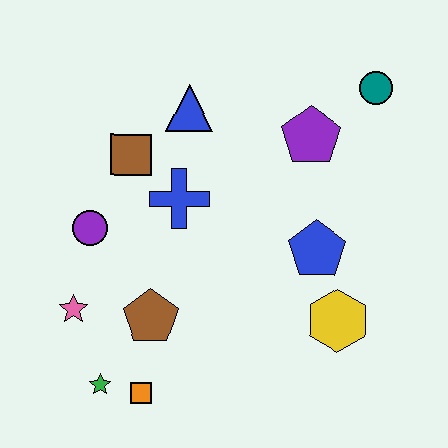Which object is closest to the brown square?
The blue cross is closest to the brown square.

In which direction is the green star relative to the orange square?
The green star is to the left of the orange square.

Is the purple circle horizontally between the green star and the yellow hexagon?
No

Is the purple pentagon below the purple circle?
No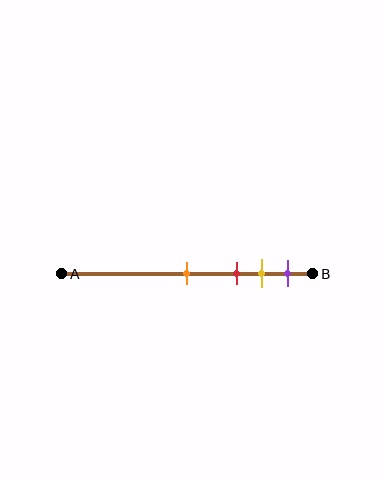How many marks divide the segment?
There are 4 marks dividing the segment.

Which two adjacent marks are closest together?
The yellow and purple marks are the closest adjacent pair.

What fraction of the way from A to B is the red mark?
The red mark is approximately 70% (0.7) of the way from A to B.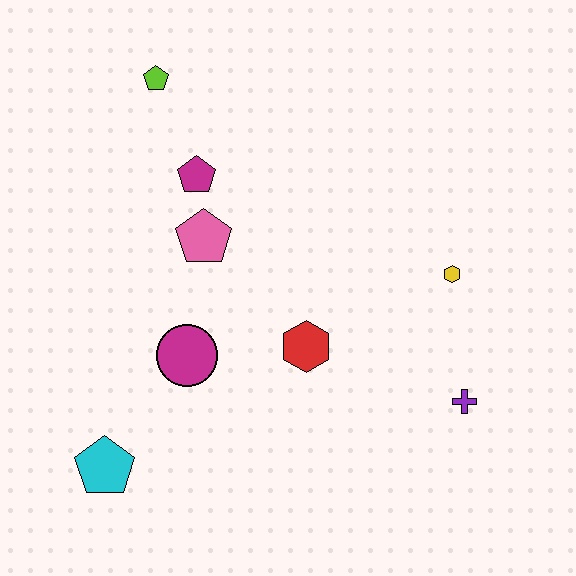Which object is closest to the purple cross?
The yellow hexagon is closest to the purple cross.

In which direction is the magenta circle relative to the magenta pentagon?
The magenta circle is below the magenta pentagon.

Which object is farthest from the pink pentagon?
The purple cross is farthest from the pink pentagon.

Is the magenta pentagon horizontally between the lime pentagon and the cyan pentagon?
No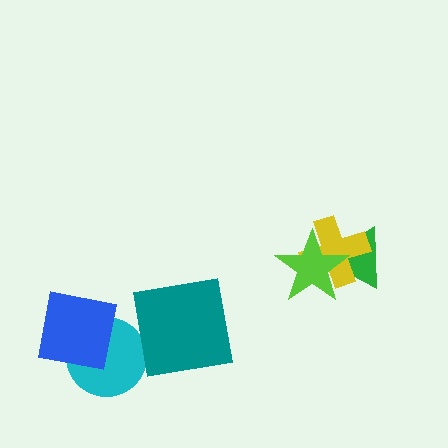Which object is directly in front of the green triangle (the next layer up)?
The yellow cross is directly in front of the green triangle.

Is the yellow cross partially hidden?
Yes, it is partially covered by another shape.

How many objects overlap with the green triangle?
2 objects overlap with the green triangle.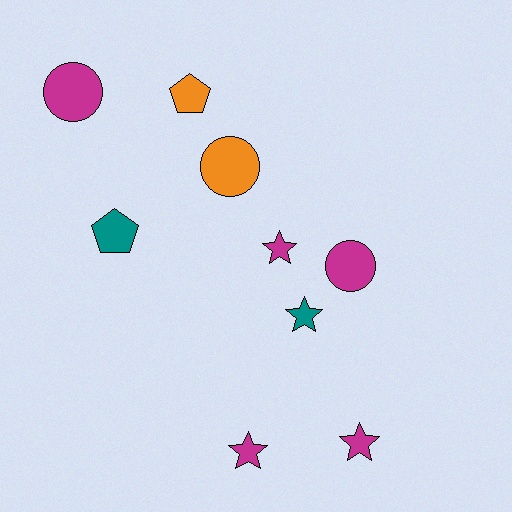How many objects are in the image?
There are 9 objects.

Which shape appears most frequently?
Star, with 4 objects.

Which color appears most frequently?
Magenta, with 5 objects.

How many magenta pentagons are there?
There are no magenta pentagons.